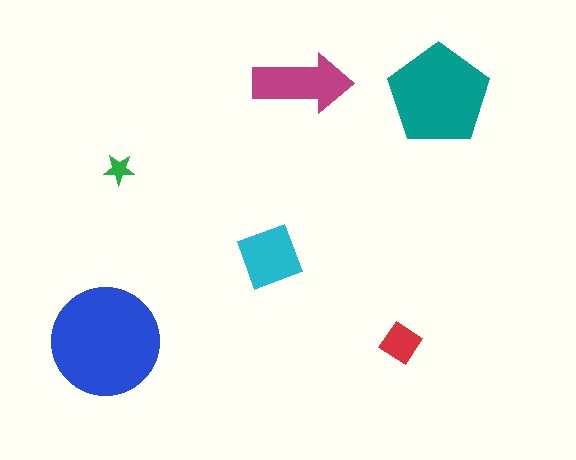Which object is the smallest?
The green star.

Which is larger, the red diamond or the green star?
The red diamond.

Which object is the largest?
The blue circle.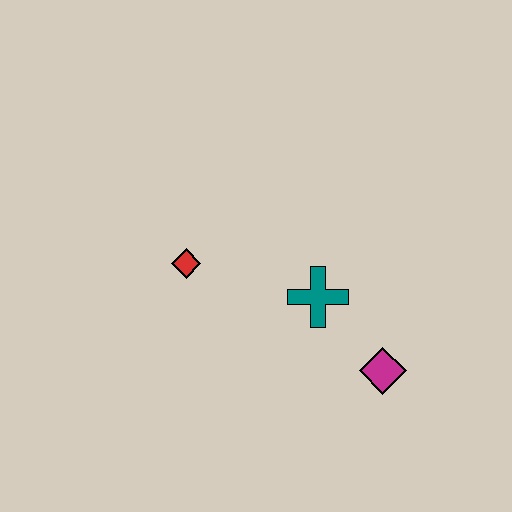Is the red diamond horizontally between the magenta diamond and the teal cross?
No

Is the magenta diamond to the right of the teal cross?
Yes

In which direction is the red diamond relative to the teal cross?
The red diamond is to the left of the teal cross.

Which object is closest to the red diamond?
The teal cross is closest to the red diamond.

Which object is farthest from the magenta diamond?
The red diamond is farthest from the magenta diamond.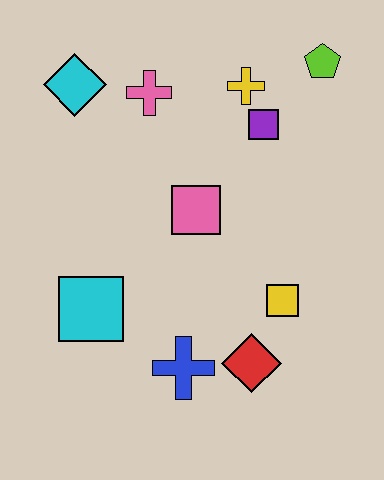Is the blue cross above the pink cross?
No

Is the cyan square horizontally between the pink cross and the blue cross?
No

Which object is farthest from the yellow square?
The cyan diamond is farthest from the yellow square.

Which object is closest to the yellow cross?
The purple square is closest to the yellow cross.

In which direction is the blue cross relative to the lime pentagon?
The blue cross is below the lime pentagon.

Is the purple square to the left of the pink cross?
No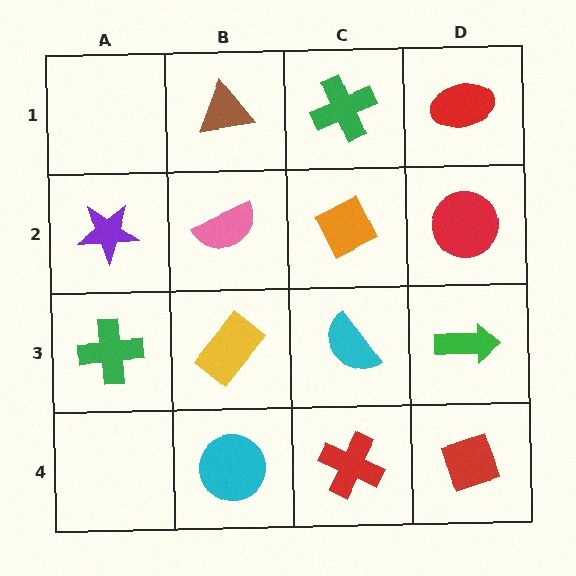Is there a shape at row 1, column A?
No, that cell is empty.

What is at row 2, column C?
An orange diamond.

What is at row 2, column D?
A red circle.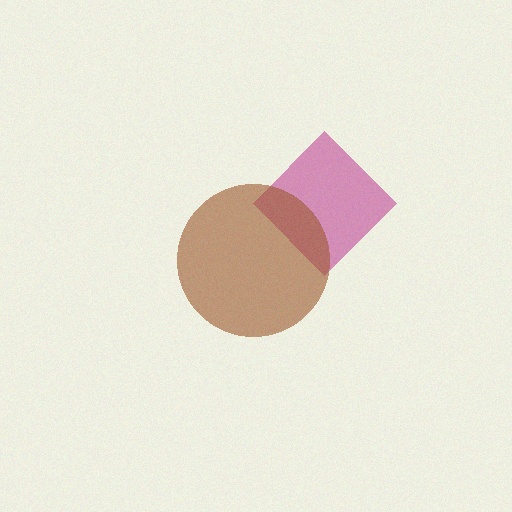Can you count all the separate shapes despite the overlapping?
Yes, there are 2 separate shapes.